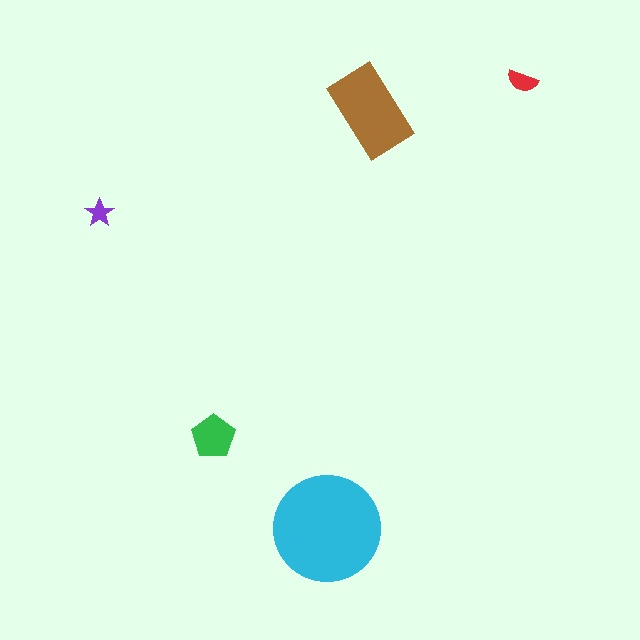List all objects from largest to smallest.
The cyan circle, the brown rectangle, the green pentagon, the red semicircle, the purple star.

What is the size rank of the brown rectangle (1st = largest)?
2nd.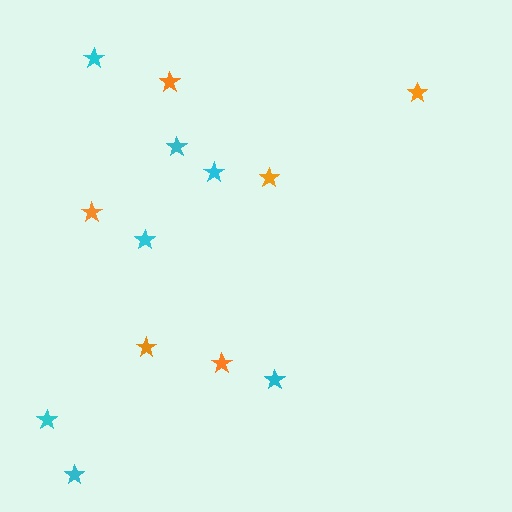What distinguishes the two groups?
There are 2 groups: one group of cyan stars (7) and one group of orange stars (6).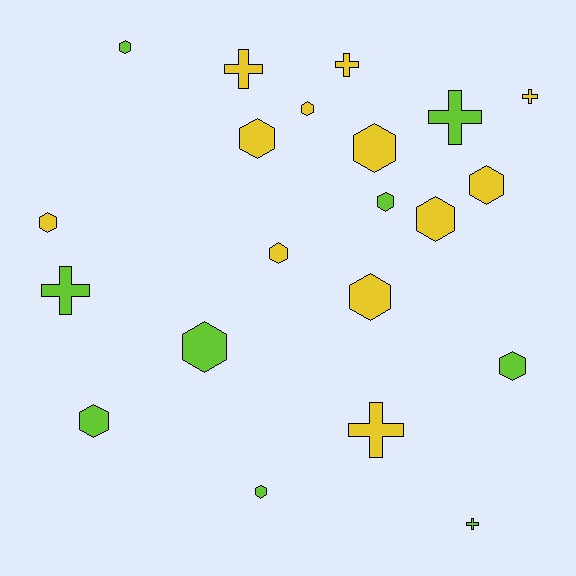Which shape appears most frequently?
Hexagon, with 14 objects.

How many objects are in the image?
There are 21 objects.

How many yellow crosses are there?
There are 4 yellow crosses.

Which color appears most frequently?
Yellow, with 12 objects.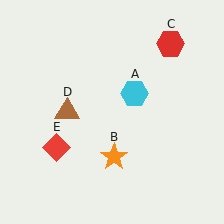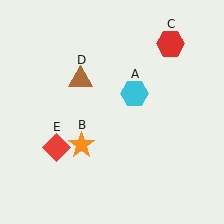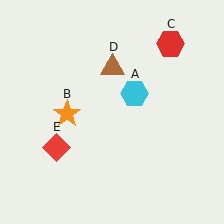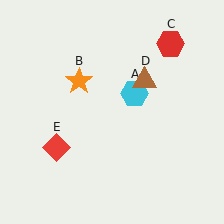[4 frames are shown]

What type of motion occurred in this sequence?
The orange star (object B), brown triangle (object D) rotated clockwise around the center of the scene.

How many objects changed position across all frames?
2 objects changed position: orange star (object B), brown triangle (object D).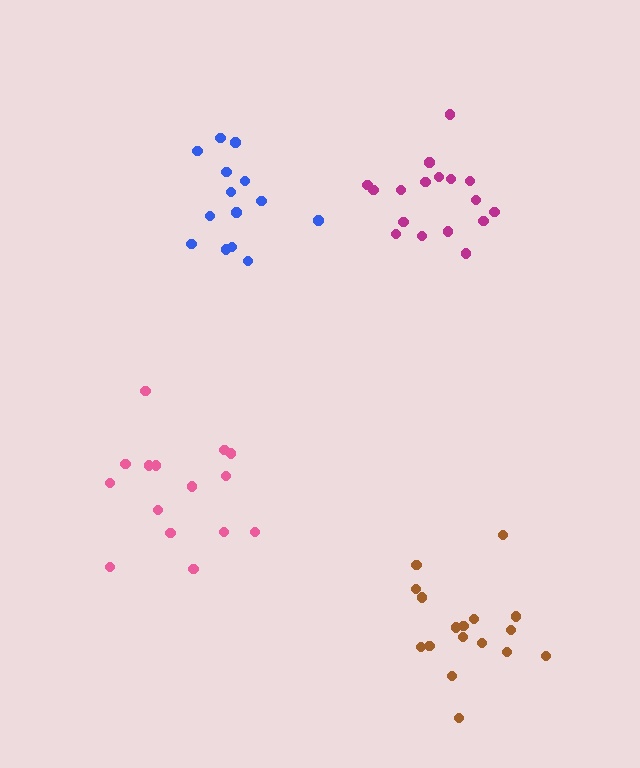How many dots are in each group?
Group 1: 15 dots, Group 2: 17 dots, Group 3: 14 dots, Group 4: 17 dots (63 total).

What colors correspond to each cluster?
The clusters are colored: pink, magenta, blue, brown.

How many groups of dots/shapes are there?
There are 4 groups.